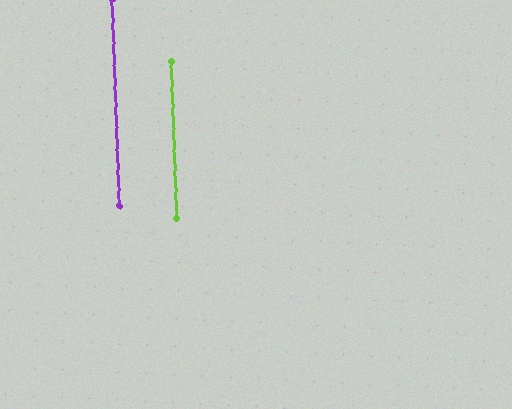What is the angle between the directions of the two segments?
Approximately 0 degrees.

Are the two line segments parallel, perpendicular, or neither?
Parallel — their directions differ by only 0.0°.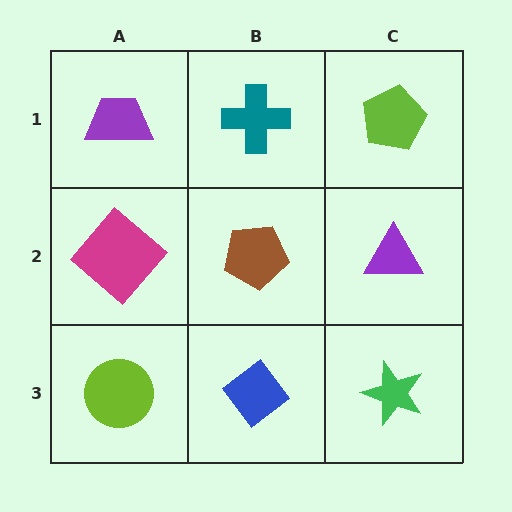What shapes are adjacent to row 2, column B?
A teal cross (row 1, column B), a blue diamond (row 3, column B), a magenta diamond (row 2, column A), a purple triangle (row 2, column C).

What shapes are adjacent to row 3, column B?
A brown pentagon (row 2, column B), a lime circle (row 3, column A), a green star (row 3, column C).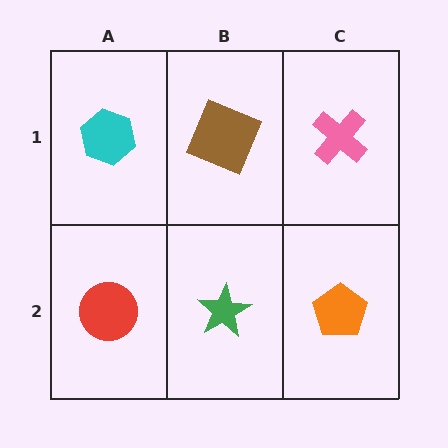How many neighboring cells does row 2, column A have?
2.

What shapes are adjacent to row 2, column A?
A cyan hexagon (row 1, column A), a green star (row 2, column B).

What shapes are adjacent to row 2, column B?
A brown square (row 1, column B), a red circle (row 2, column A), an orange pentagon (row 2, column C).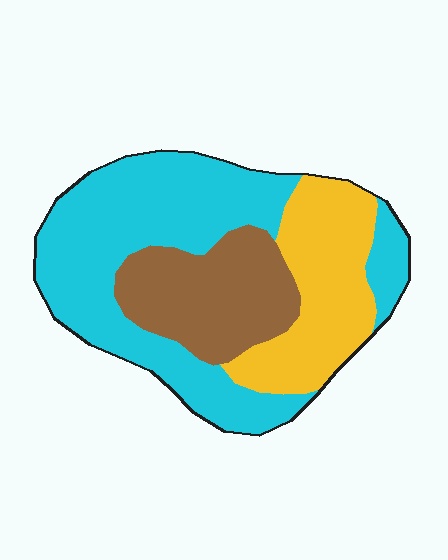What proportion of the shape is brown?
Brown takes up about one quarter (1/4) of the shape.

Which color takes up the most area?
Cyan, at roughly 50%.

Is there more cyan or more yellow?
Cyan.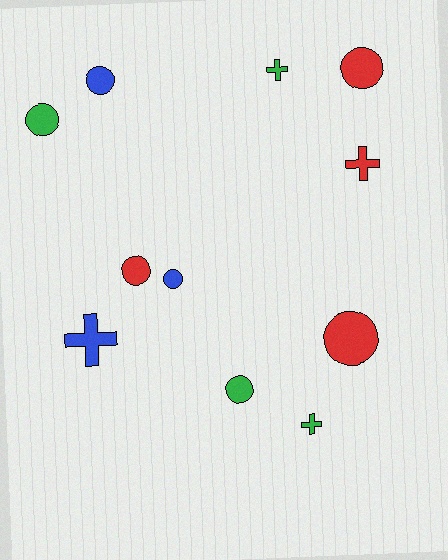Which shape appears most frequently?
Circle, with 7 objects.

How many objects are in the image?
There are 11 objects.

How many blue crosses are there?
There is 1 blue cross.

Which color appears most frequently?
Green, with 4 objects.